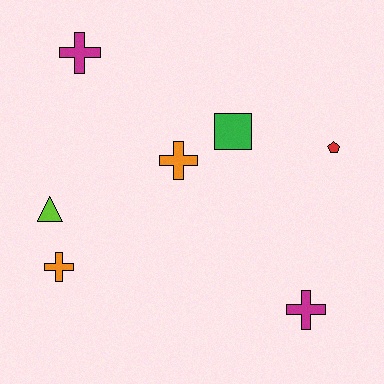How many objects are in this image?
There are 7 objects.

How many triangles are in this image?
There is 1 triangle.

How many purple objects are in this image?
There are no purple objects.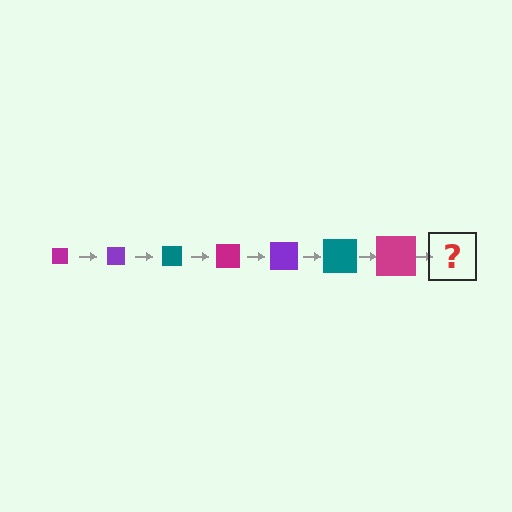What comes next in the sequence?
The next element should be a purple square, larger than the previous one.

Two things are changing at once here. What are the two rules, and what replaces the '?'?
The two rules are that the square grows larger each step and the color cycles through magenta, purple, and teal. The '?' should be a purple square, larger than the previous one.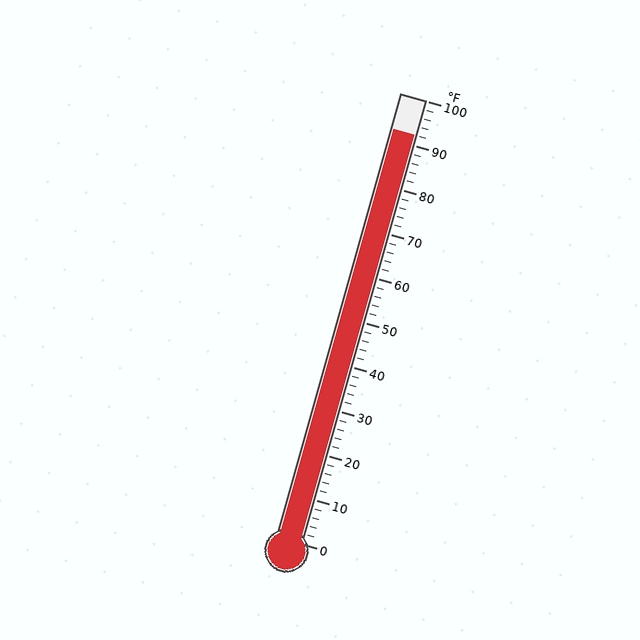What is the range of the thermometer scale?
The thermometer scale ranges from 0°F to 100°F.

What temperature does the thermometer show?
The thermometer shows approximately 92°F.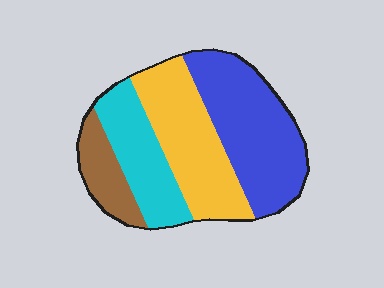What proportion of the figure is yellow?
Yellow covers about 30% of the figure.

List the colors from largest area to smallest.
From largest to smallest: blue, yellow, cyan, brown.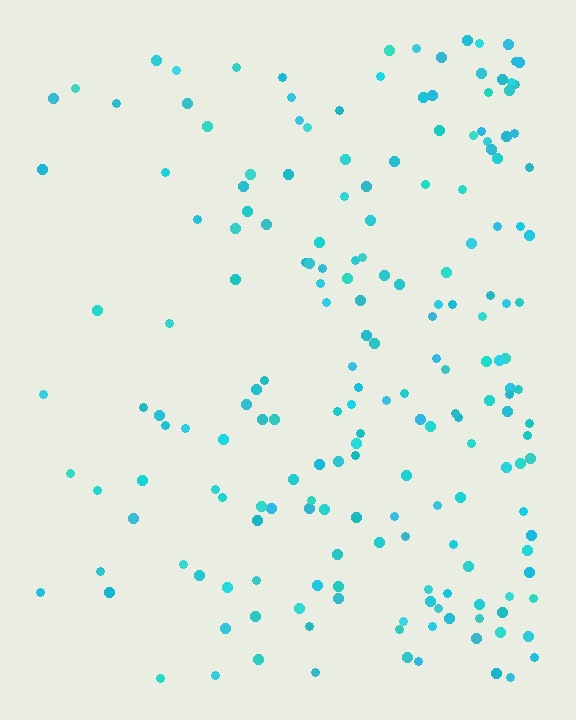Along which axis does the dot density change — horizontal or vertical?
Horizontal.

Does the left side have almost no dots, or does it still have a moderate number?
Still a moderate number, just noticeably fewer than the right.